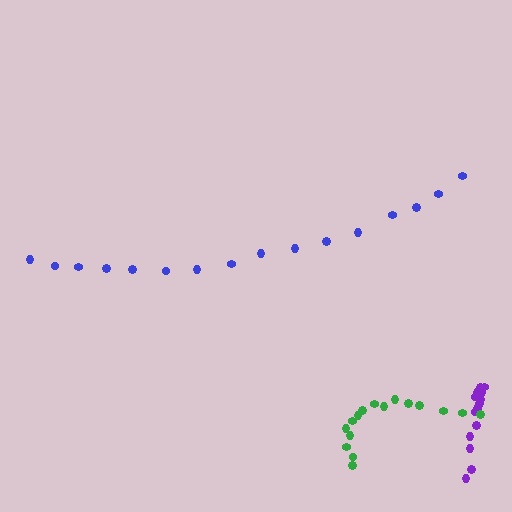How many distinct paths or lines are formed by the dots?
There are 3 distinct paths.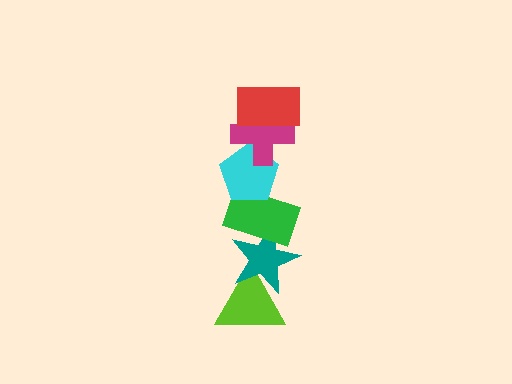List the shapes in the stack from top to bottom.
From top to bottom: the red rectangle, the magenta cross, the cyan pentagon, the green rectangle, the teal star, the lime triangle.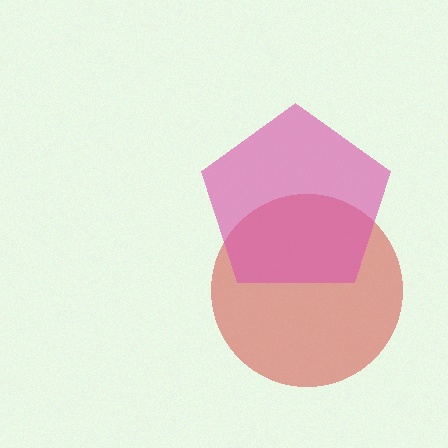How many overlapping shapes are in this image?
There are 2 overlapping shapes in the image.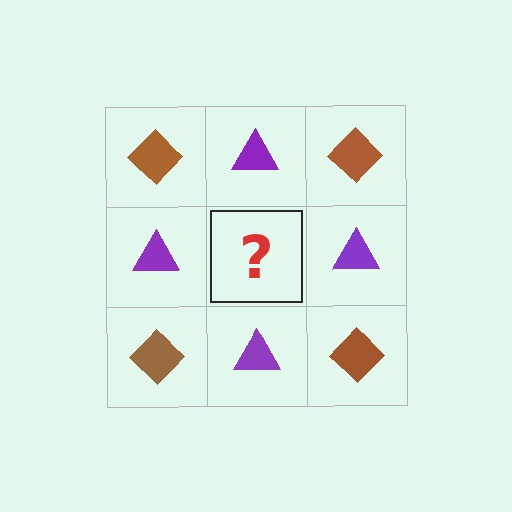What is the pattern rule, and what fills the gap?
The rule is that it alternates brown diamond and purple triangle in a checkerboard pattern. The gap should be filled with a brown diamond.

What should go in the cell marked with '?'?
The missing cell should contain a brown diamond.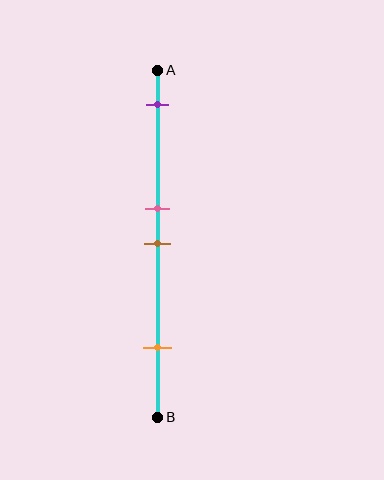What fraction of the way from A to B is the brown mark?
The brown mark is approximately 50% (0.5) of the way from A to B.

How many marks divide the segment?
There are 4 marks dividing the segment.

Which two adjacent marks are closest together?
The pink and brown marks are the closest adjacent pair.